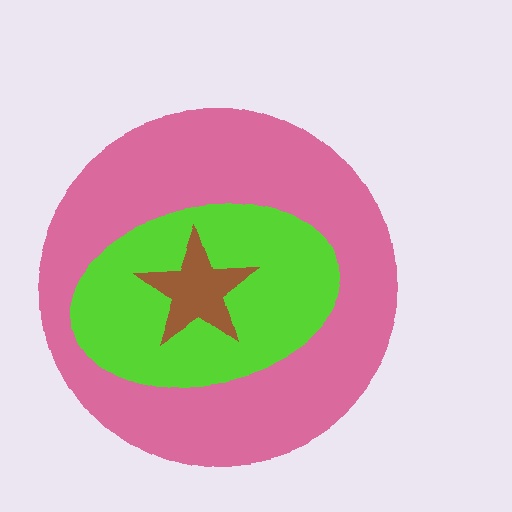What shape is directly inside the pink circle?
The lime ellipse.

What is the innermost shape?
The brown star.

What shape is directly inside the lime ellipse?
The brown star.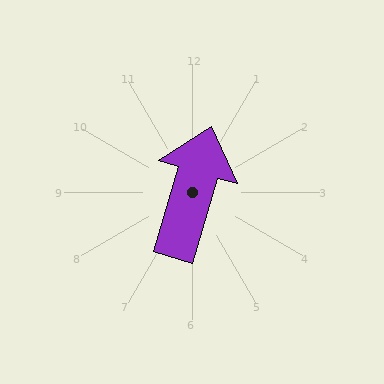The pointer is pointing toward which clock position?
Roughly 1 o'clock.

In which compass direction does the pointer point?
North.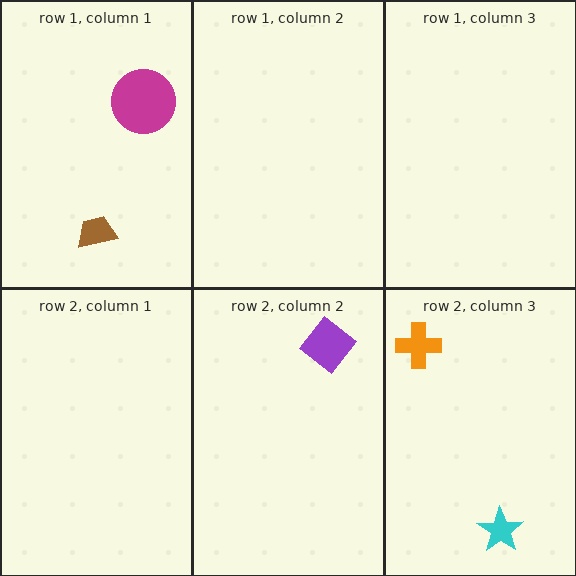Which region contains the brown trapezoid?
The row 1, column 1 region.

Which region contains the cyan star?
The row 2, column 3 region.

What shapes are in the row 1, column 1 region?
The brown trapezoid, the magenta circle.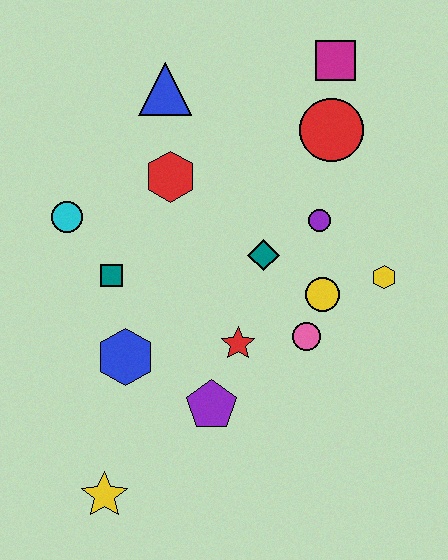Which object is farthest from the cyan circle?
The yellow hexagon is farthest from the cyan circle.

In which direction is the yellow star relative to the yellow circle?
The yellow star is to the left of the yellow circle.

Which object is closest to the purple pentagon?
The red star is closest to the purple pentagon.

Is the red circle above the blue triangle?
No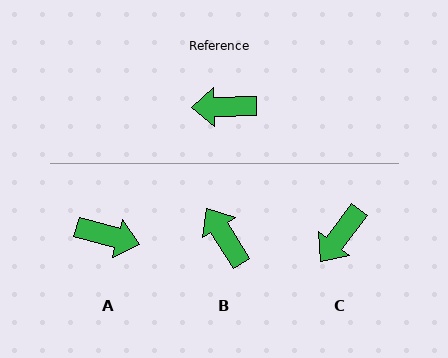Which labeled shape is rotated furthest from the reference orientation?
A, about 163 degrees away.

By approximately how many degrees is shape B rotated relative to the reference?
Approximately 59 degrees clockwise.